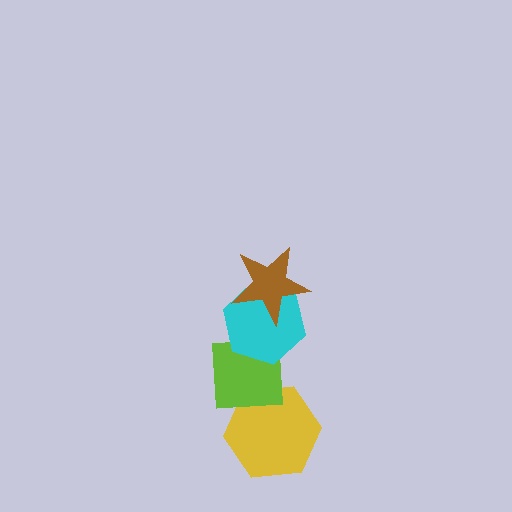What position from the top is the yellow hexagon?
The yellow hexagon is 4th from the top.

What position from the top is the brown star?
The brown star is 1st from the top.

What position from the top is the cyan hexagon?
The cyan hexagon is 2nd from the top.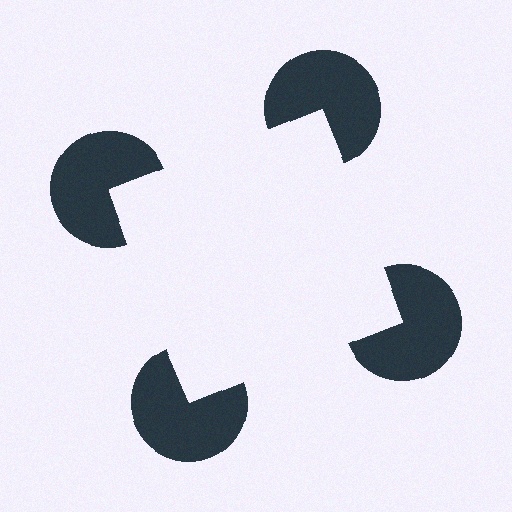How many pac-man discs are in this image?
There are 4 — one at each vertex of the illusory square.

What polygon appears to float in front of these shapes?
An illusory square — its edges are inferred from the aligned wedge cuts in the pac-man discs, not physically drawn.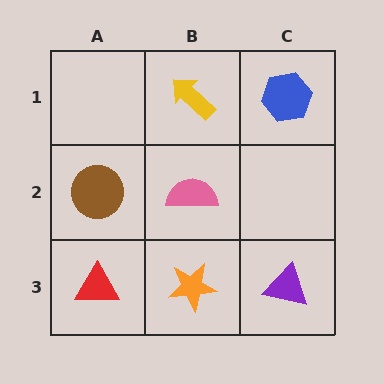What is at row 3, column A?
A red triangle.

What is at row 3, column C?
A purple triangle.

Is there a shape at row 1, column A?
No, that cell is empty.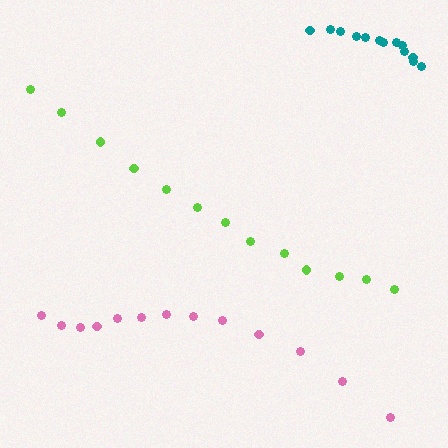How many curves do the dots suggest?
There are 3 distinct paths.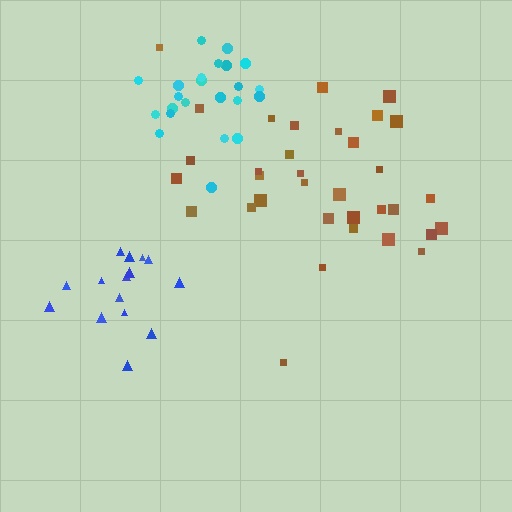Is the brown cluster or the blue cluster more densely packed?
Blue.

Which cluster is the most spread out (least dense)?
Brown.